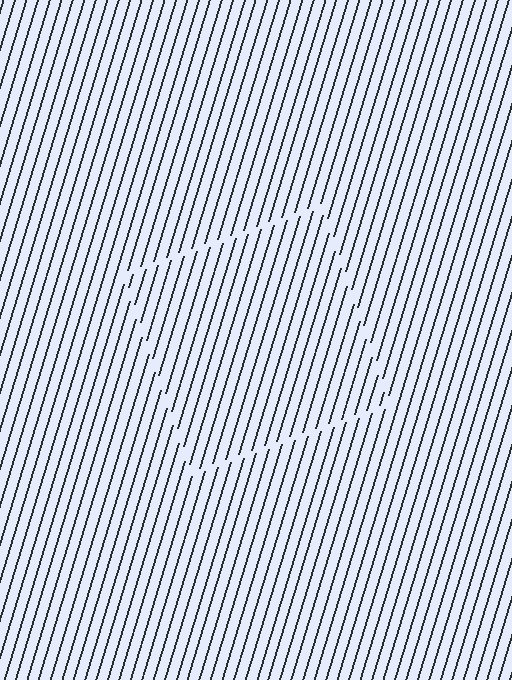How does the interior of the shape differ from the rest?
The interior of the shape contains the same grating, shifted by half a period — the contour is defined by the phase discontinuity where line-ends from the inner and outer gratings abut.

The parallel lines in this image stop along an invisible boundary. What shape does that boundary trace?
An illusory square. The interior of the shape contains the same grating, shifted by half a period — the contour is defined by the phase discontinuity where line-ends from the inner and outer gratings abut.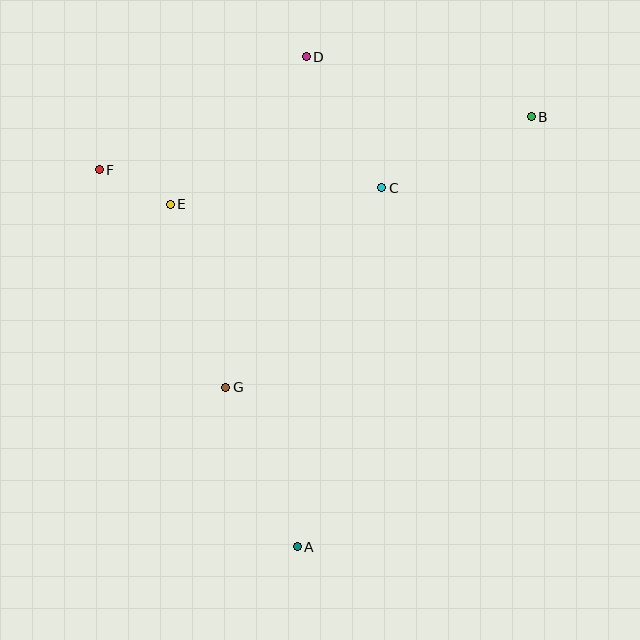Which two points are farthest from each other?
Points A and D are farthest from each other.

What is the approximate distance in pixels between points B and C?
The distance between B and C is approximately 166 pixels.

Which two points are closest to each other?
Points E and F are closest to each other.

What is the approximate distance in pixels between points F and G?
The distance between F and G is approximately 252 pixels.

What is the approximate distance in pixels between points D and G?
The distance between D and G is approximately 340 pixels.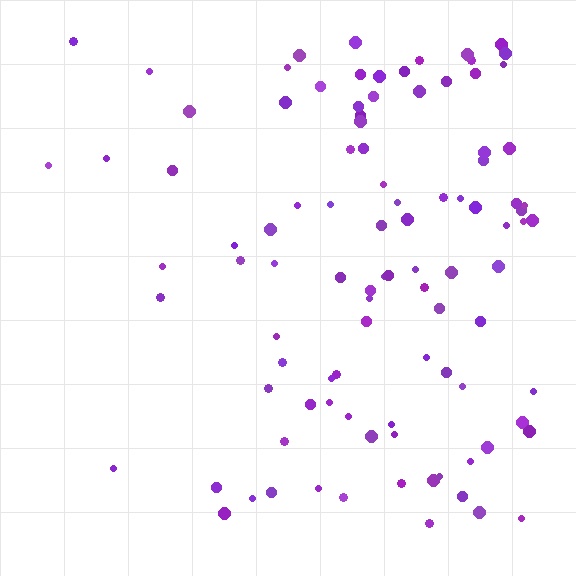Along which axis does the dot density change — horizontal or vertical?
Horizontal.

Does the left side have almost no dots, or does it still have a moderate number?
Still a moderate number, just noticeably fewer than the right.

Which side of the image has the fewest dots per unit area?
The left.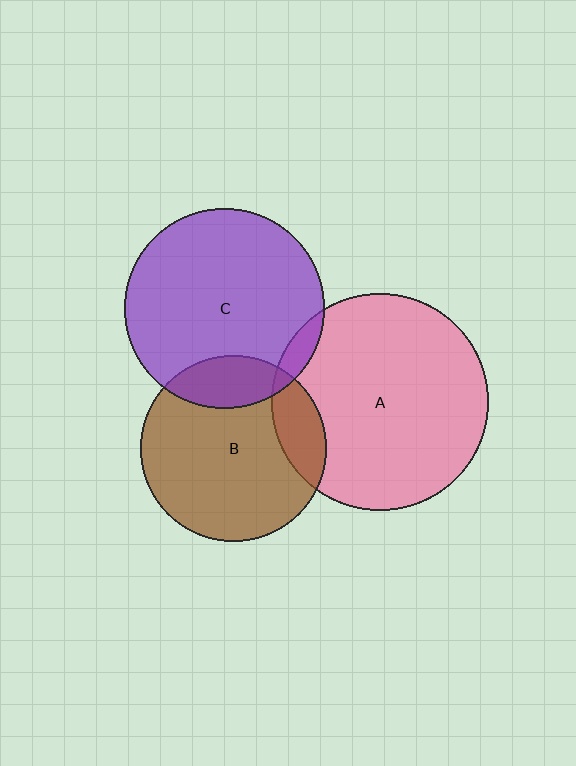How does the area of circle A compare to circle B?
Approximately 1.4 times.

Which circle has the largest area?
Circle A (pink).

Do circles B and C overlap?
Yes.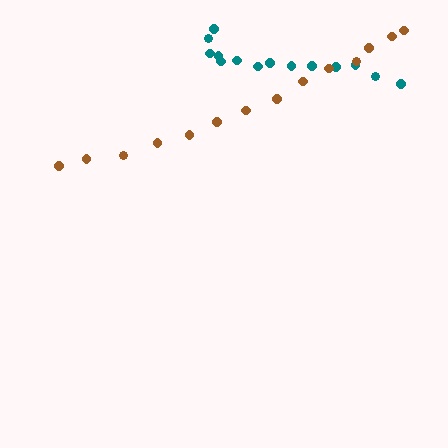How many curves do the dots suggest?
There are 2 distinct paths.